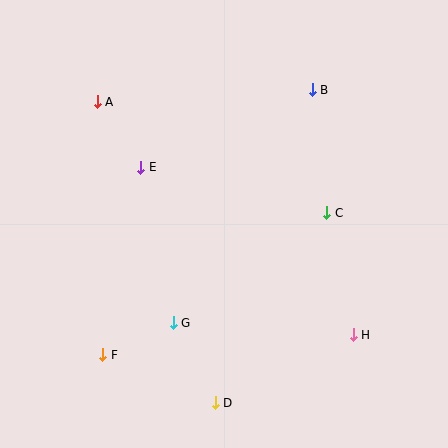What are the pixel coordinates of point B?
Point B is at (312, 90).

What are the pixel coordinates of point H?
Point H is at (353, 335).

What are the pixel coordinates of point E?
Point E is at (141, 167).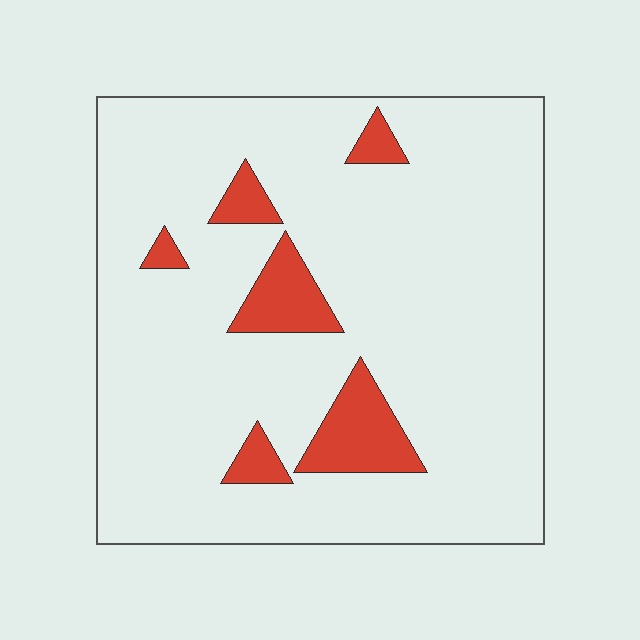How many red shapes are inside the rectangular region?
6.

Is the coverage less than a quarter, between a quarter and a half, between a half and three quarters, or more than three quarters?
Less than a quarter.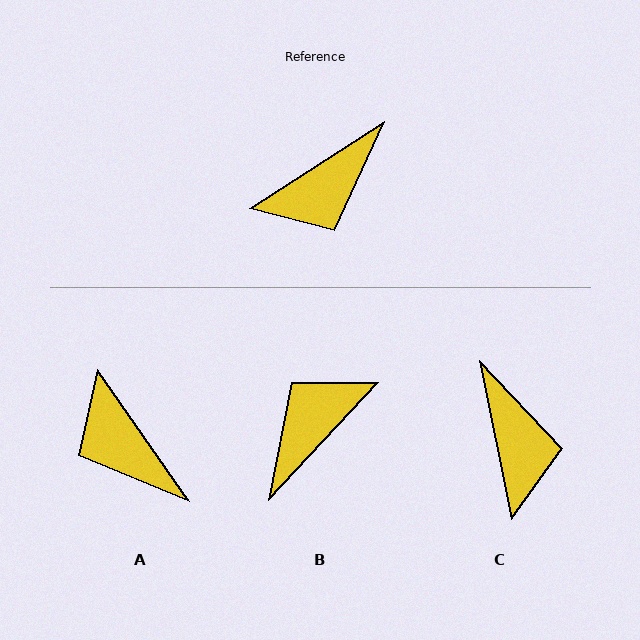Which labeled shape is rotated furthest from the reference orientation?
B, about 166 degrees away.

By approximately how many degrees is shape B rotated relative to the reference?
Approximately 166 degrees clockwise.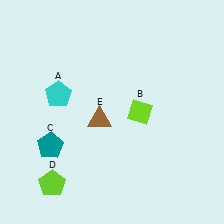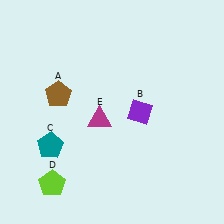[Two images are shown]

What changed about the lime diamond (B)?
In Image 1, B is lime. In Image 2, it changed to purple.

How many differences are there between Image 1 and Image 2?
There are 3 differences between the two images.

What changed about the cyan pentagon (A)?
In Image 1, A is cyan. In Image 2, it changed to brown.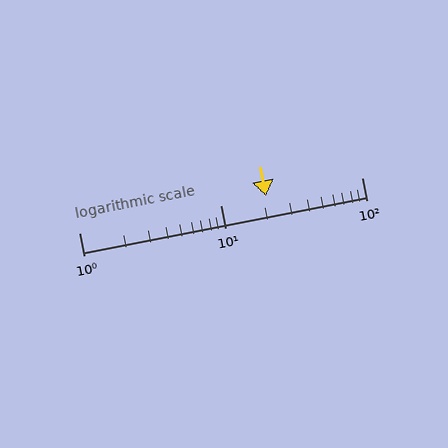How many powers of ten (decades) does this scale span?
The scale spans 2 decades, from 1 to 100.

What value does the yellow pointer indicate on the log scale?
The pointer indicates approximately 21.